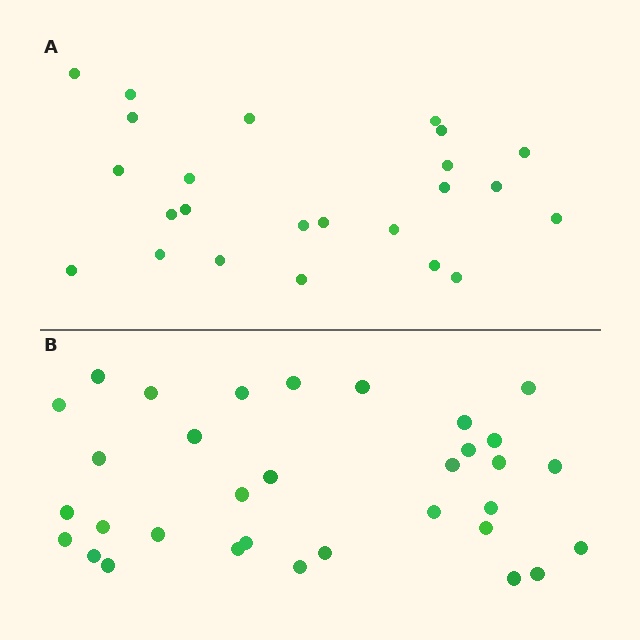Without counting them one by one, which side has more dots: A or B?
Region B (the bottom region) has more dots.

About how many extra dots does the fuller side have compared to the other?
Region B has roughly 8 or so more dots than region A.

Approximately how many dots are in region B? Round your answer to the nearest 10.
About 30 dots. (The exact count is 33, which rounds to 30.)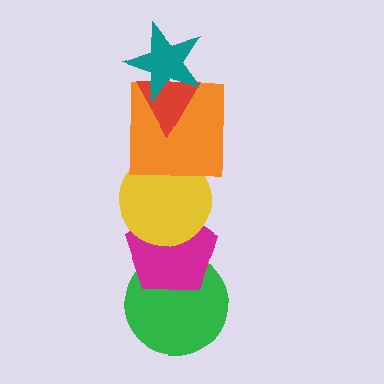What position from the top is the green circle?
The green circle is 6th from the top.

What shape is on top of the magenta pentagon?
The yellow circle is on top of the magenta pentagon.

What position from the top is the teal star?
The teal star is 1st from the top.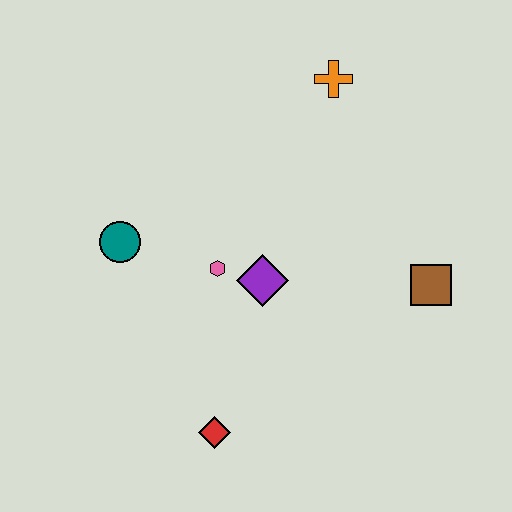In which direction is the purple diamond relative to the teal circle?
The purple diamond is to the right of the teal circle.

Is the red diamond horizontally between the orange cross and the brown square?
No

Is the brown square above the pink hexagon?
No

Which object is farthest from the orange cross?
The red diamond is farthest from the orange cross.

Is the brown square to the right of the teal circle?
Yes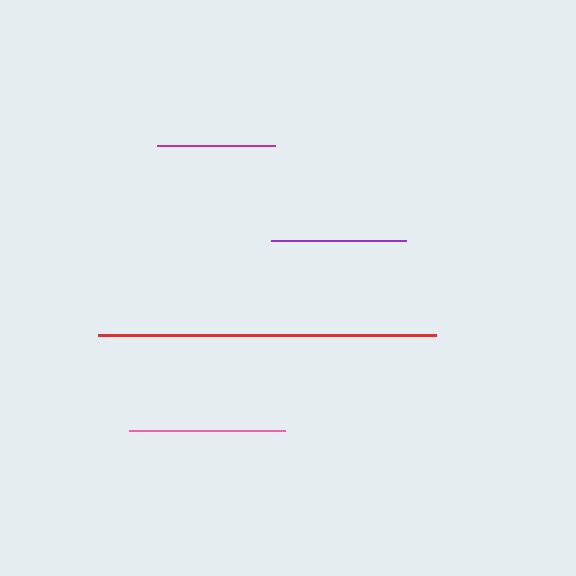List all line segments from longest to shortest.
From longest to shortest: red, pink, purple, magenta.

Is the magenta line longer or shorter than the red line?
The red line is longer than the magenta line.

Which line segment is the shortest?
The magenta line is the shortest at approximately 118 pixels.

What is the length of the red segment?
The red segment is approximately 338 pixels long.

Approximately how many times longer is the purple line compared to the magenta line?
The purple line is approximately 1.1 times the length of the magenta line.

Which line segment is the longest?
The red line is the longest at approximately 338 pixels.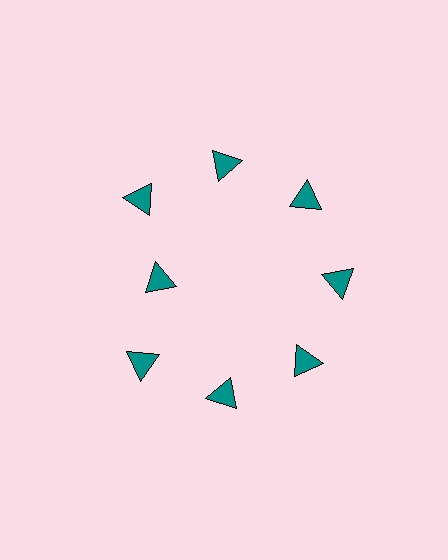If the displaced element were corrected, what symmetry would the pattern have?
It would have 8-fold rotational symmetry — the pattern would map onto itself every 45 degrees.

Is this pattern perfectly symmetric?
No. The 8 teal triangles are arranged in a ring, but one element near the 9 o'clock position is pulled inward toward the center, breaking the 8-fold rotational symmetry.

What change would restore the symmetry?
The symmetry would be restored by moving it outward, back onto the ring so that all 8 triangles sit at equal angles and equal distance from the center.